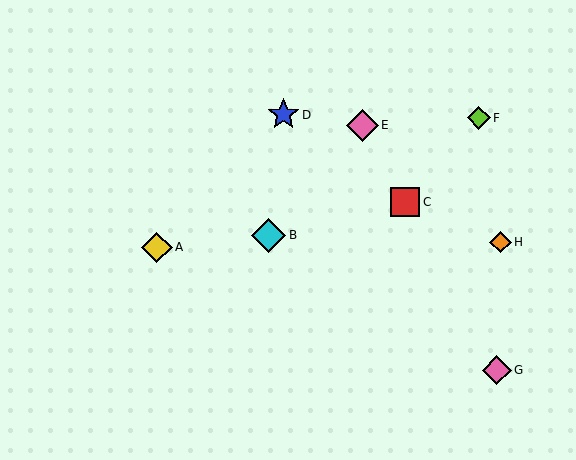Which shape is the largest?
The cyan diamond (labeled B) is the largest.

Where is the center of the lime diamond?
The center of the lime diamond is at (479, 118).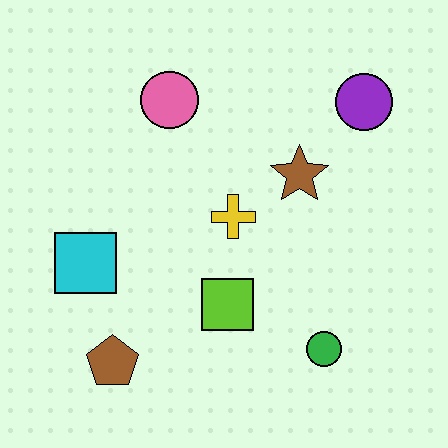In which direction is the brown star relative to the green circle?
The brown star is above the green circle.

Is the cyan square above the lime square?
Yes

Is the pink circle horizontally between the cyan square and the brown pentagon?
No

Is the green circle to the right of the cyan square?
Yes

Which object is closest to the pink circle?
The yellow cross is closest to the pink circle.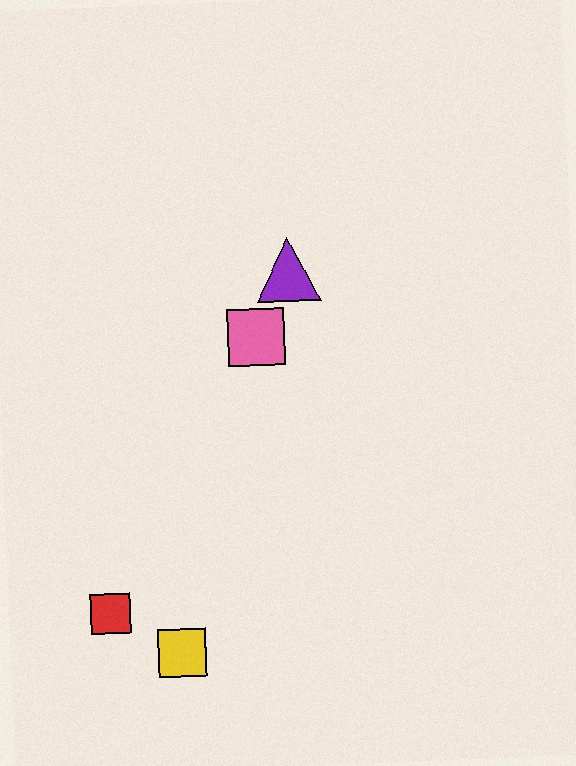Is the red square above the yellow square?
Yes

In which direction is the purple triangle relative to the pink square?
The purple triangle is above the pink square.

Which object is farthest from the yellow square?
The purple triangle is farthest from the yellow square.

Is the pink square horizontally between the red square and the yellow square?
No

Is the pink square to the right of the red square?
Yes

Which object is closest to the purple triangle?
The pink square is closest to the purple triangle.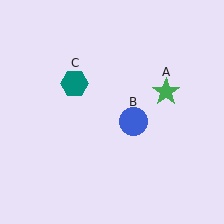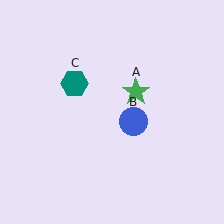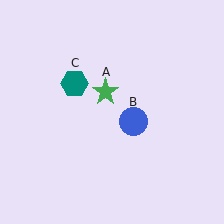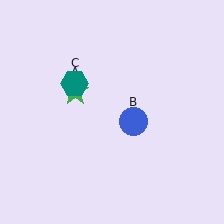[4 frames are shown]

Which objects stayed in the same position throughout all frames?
Blue circle (object B) and teal hexagon (object C) remained stationary.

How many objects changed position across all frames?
1 object changed position: green star (object A).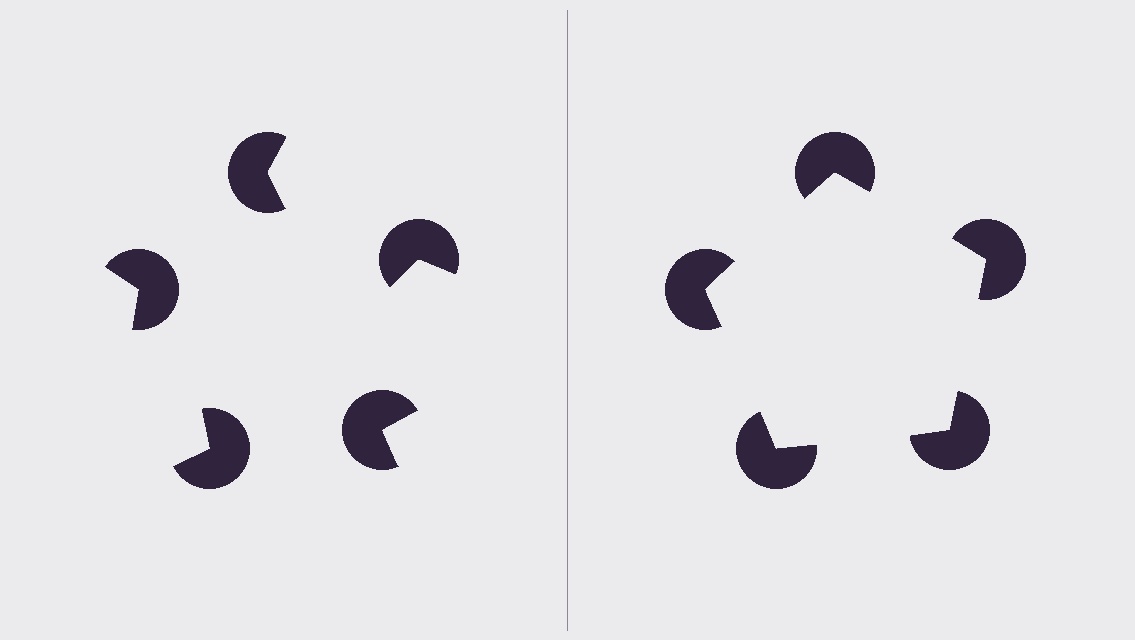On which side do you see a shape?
An illusory pentagon appears on the right side. On the left side the wedge cuts are rotated, so no coherent shape forms.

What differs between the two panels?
The pac-man discs are positioned identically on both sides; only the wedge orientations differ. On the right they align to a pentagon; on the left they are misaligned.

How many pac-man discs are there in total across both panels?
10 — 5 on each side.